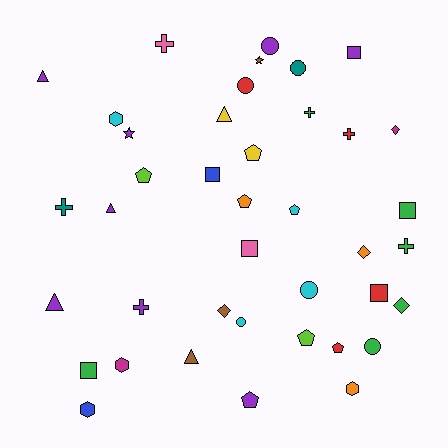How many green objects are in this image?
There are 6 green objects.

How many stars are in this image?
There are 2 stars.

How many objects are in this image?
There are 40 objects.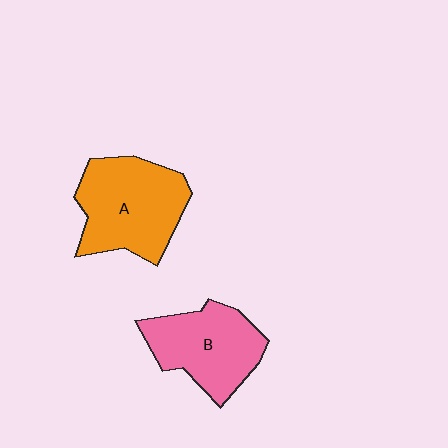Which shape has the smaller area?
Shape B (pink).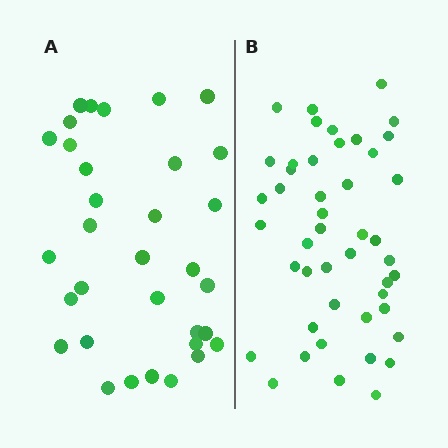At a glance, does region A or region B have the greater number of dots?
Region B (the right region) has more dots.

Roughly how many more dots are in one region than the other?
Region B has approximately 15 more dots than region A.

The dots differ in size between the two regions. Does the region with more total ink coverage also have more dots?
No. Region A has more total ink coverage because its dots are larger, but region B actually contains more individual dots. Total area can be misleading — the number of items is what matters here.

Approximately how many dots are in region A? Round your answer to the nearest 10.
About 30 dots. (The exact count is 33, which rounds to 30.)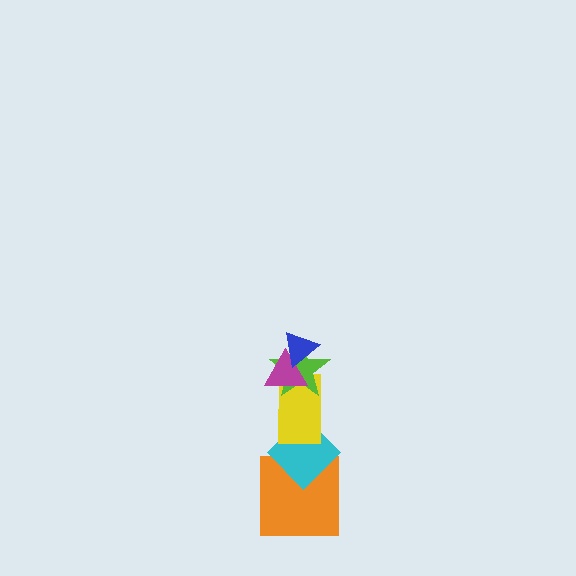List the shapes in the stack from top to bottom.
From top to bottom: the blue triangle, the magenta triangle, the lime star, the yellow rectangle, the cyan diamond, the orange square.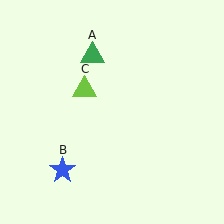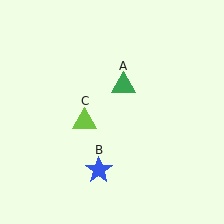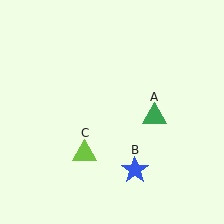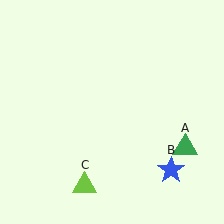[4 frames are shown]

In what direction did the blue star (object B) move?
The blue star (object B) moved right.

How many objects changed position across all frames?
3 objects changed position: green triangle (object A), blue star (object B), lime triangle (object C).